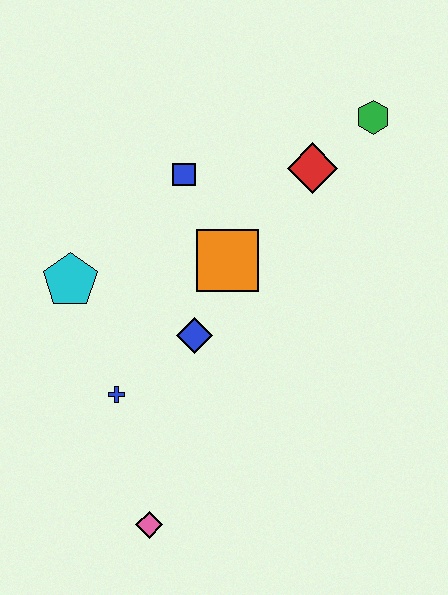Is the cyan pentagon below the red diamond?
Yes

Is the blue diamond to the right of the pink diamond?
Yes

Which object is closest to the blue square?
The orange square is closest to the blue square.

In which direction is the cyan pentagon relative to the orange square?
The cyan pentagon is to the left of the orange square.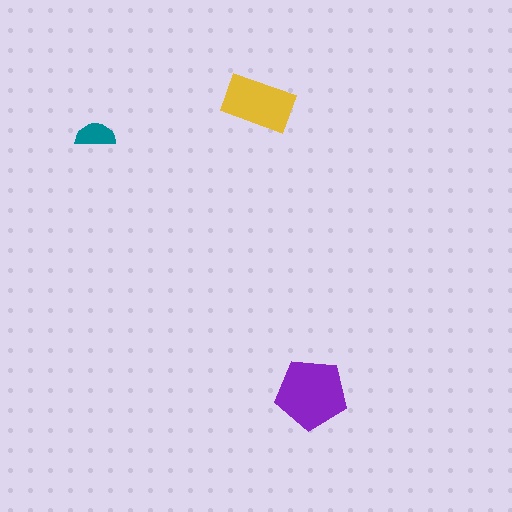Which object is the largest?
The purple pentagon.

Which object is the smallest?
The teal semicircle.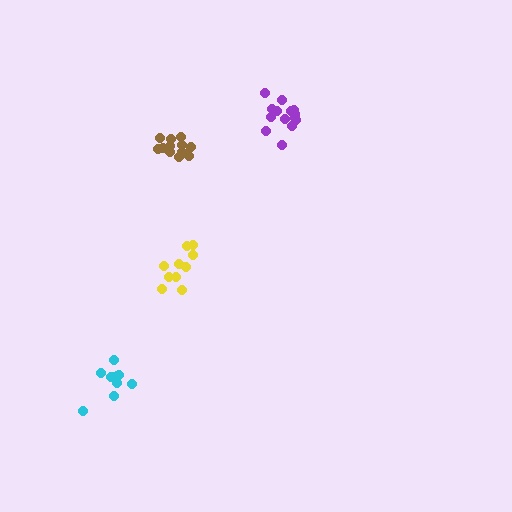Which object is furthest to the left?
The cyan cluster is leftmost.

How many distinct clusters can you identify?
There are 4 distinct clusters.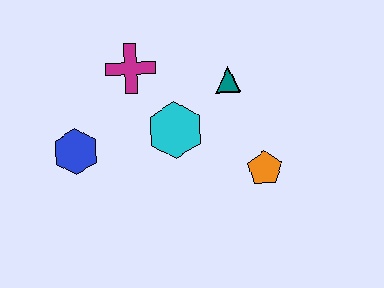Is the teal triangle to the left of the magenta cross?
No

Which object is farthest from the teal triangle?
The blue hexagon is farthest from the teal triangle.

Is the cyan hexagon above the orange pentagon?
Yes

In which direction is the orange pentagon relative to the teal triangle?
The orange pentagon is below the teal triangle.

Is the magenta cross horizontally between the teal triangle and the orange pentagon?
No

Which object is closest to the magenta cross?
The cyan hexagon is closest to the magenta cross.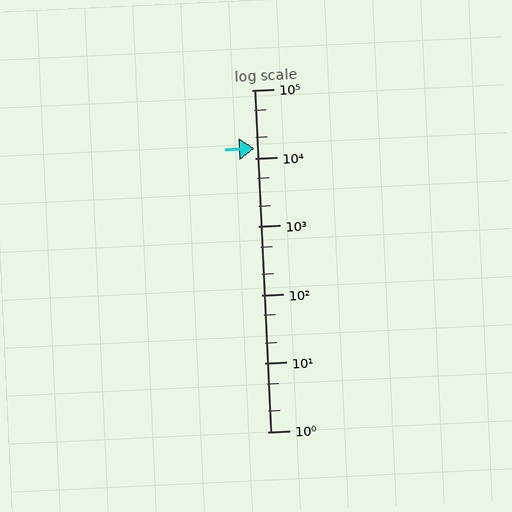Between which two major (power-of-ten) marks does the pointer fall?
The pointer is between 10000 and 100000.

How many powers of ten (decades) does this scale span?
The scale spans 5 decades, from 1 to 100000.